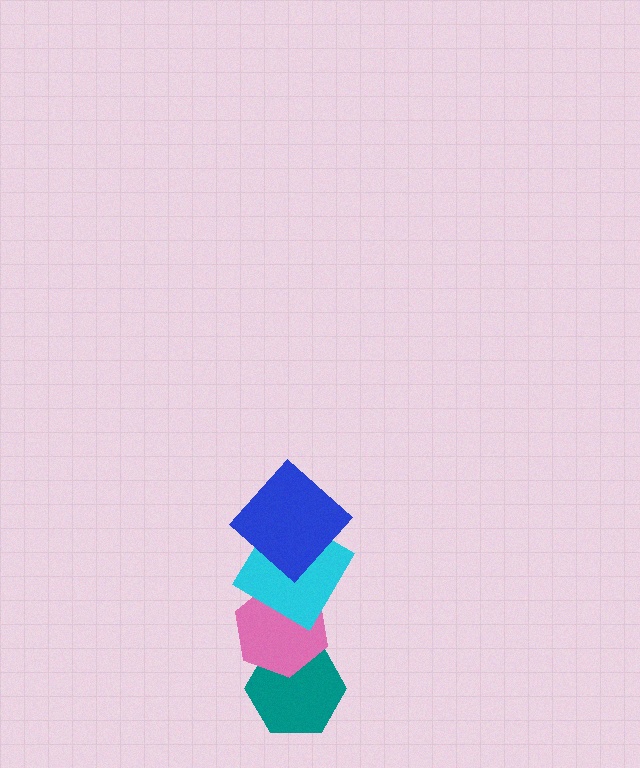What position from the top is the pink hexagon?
The pink hexagon is 3rd from the top.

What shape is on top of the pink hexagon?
The cyan diamond is on top of the pink hexagon.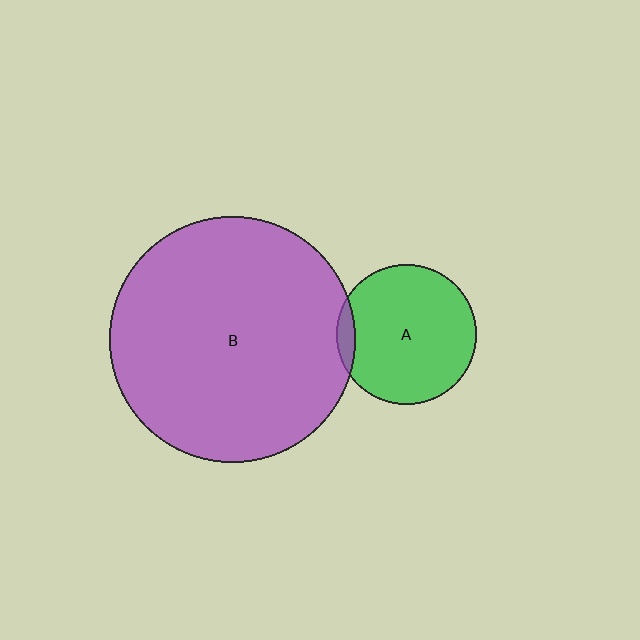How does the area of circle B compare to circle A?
Approximately 3.1 times.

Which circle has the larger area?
Circle B (purple).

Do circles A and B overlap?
Yes.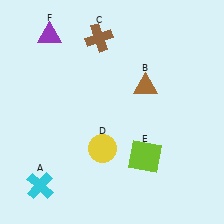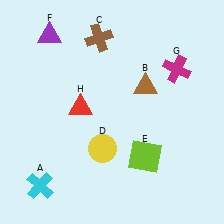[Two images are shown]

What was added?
A magenta cross (G), a red triangle (H) were added in Image 2.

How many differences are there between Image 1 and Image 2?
There are 2 differences between the two images.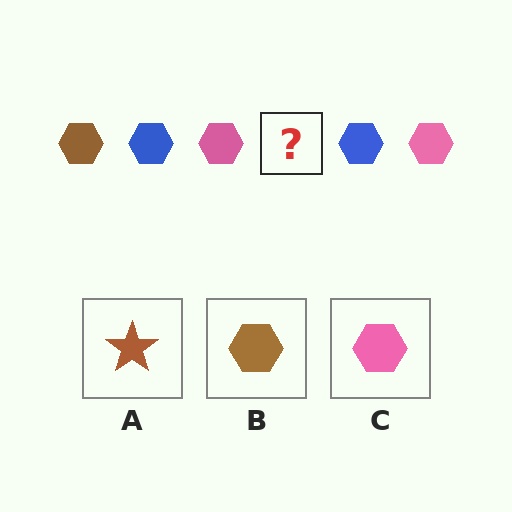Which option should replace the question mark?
Option B.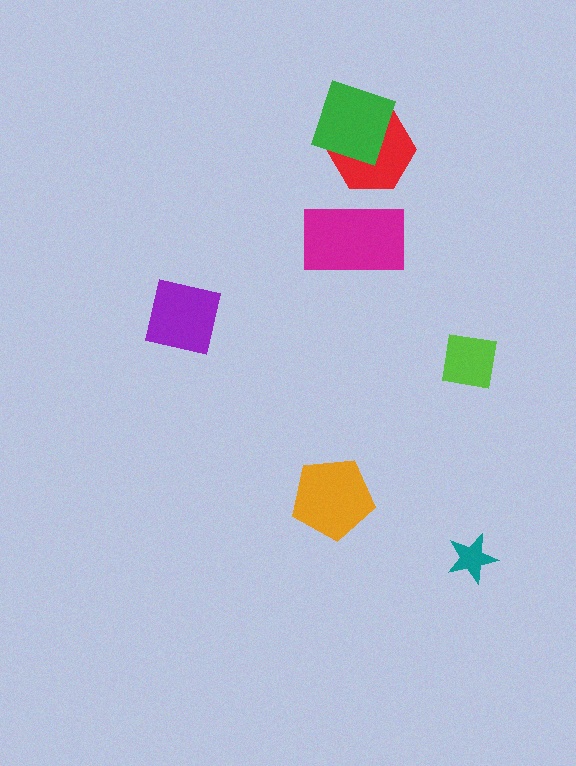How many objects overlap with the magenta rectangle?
0 objects overlap with the magenta rectangle.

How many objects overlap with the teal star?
0 objects overlap with the teal star.